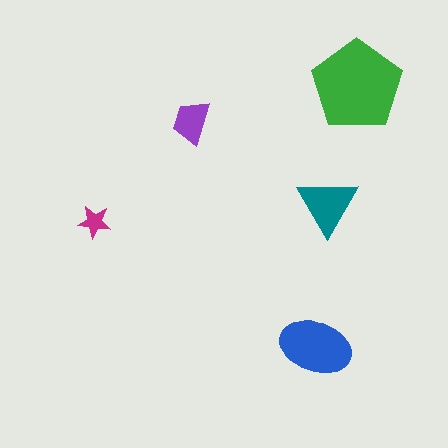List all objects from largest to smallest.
The green pentagon, the blue ellipse, the teal triangle, the purple trapezoid, the magenta star.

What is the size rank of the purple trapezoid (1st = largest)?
4th.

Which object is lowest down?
The blue ellipse is bottommost.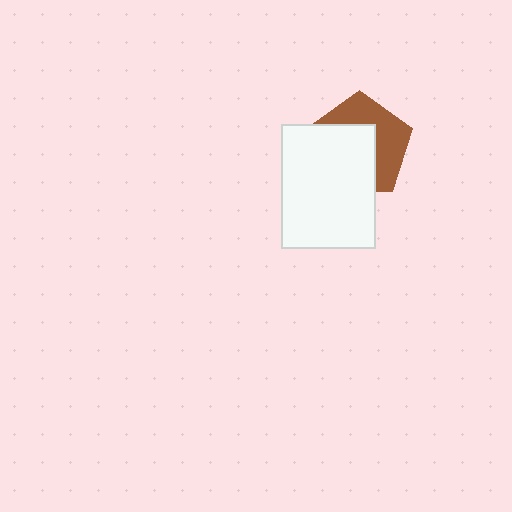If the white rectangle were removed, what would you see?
You would see the complete brown pentagon.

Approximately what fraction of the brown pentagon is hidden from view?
Roughly 54% of the brown pentagon is hidden behind the white rectangle.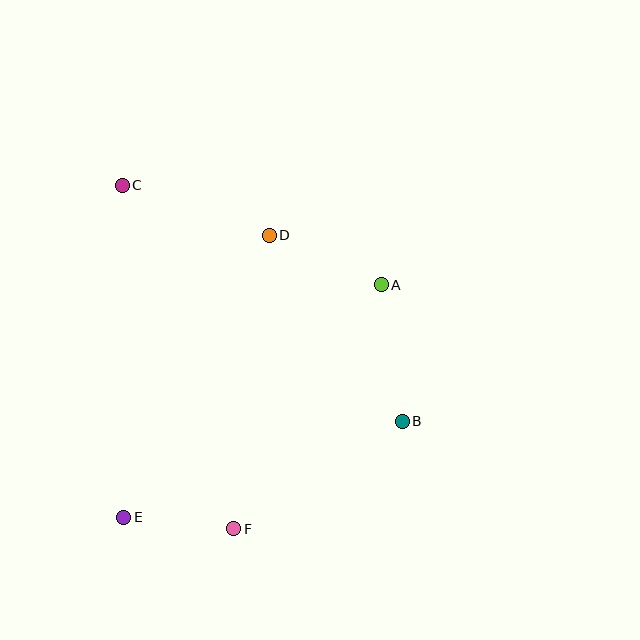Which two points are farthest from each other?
Points B and C are farthest from each other.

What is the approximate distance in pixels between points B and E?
The distance between B and E is approximately 294 pixels.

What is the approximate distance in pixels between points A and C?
The distance between A and C is approximately 277 pixels.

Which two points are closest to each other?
Points E and F are closest to each other.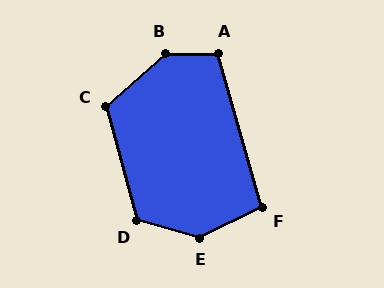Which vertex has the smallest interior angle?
F, at approximately 100 degrees.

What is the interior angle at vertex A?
Approximately 106 degrees (obtuse).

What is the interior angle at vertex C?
Approximately 116 degrees (obtuse).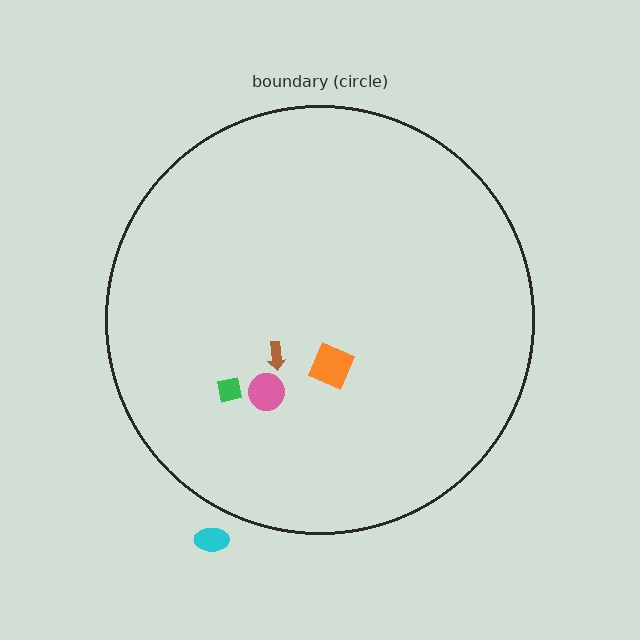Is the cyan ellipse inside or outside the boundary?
Outside.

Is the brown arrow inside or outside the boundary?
Inside.